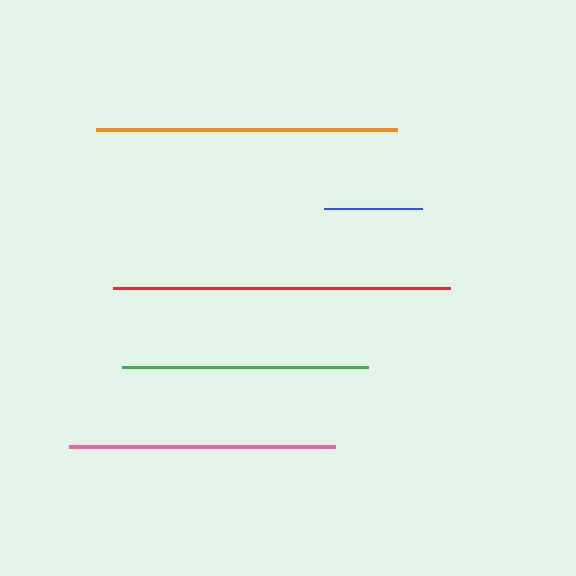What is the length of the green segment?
The green segment is approximately 246 pixels long.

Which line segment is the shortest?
The blue line is the shortest at approximately 98 pixels.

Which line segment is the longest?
The red line is the longest at approximately 337 pixels.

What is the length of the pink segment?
The pink segment is approximately 266 pixels long.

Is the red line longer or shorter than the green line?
The red line is longer than the green line.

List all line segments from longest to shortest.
From longest to shortest: red, orange, pink, green, blue.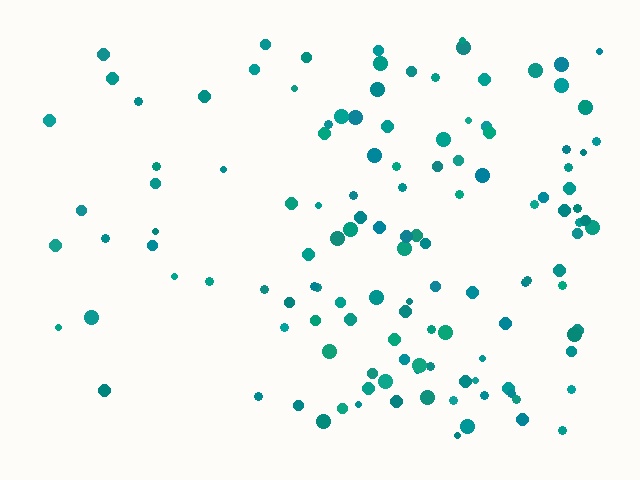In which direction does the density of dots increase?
From left to right, with the right side densest.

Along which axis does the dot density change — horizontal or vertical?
Horizontal.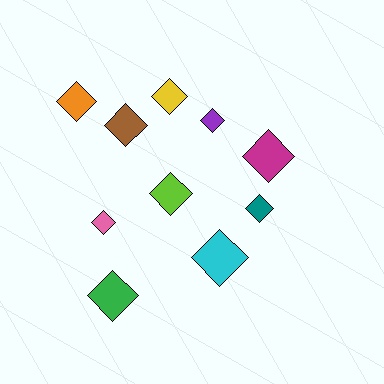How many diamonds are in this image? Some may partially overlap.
There are 10 diamonds.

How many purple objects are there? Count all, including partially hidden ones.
There is 1 purple object.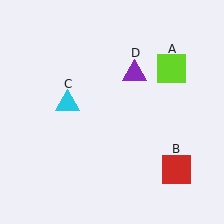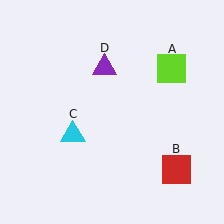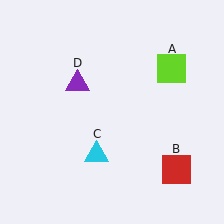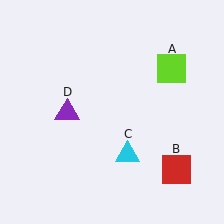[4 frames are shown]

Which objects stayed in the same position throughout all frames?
Lime square (object A) and red square (object B) remained stationary.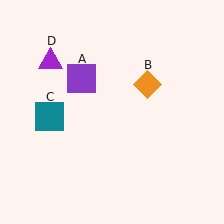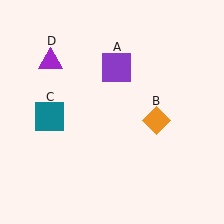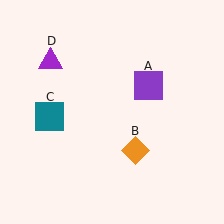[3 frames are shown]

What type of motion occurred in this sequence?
The purple square (object A), orange diamond (object B) rotated clockwise around the center of the scene.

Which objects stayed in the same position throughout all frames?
Teal square (object C) and purple triangle (object D) remained stationary.